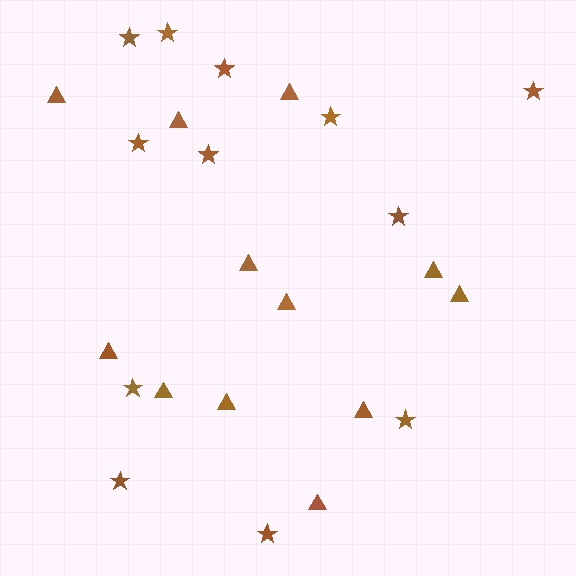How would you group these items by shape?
There are 2 groups: one group of triangles (12) and one group of stars (12).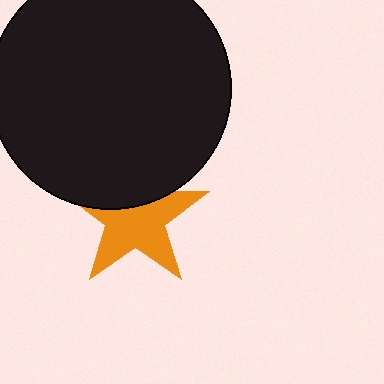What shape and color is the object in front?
The object in front is a black circle.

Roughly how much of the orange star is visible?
Most of it is visible (roughly 65%).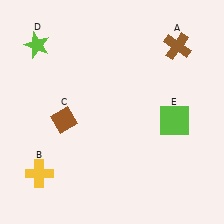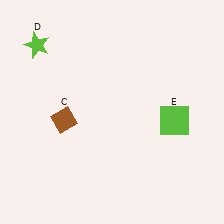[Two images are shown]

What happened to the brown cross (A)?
The brown cross (A) was removed in Image 2. It was in the top-right area of Image 1.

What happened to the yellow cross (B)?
The yellow cross (B) was removed in Image 2. It was in the bottom-left area of Image 1.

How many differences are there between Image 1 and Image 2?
There are 2 differences between the two images.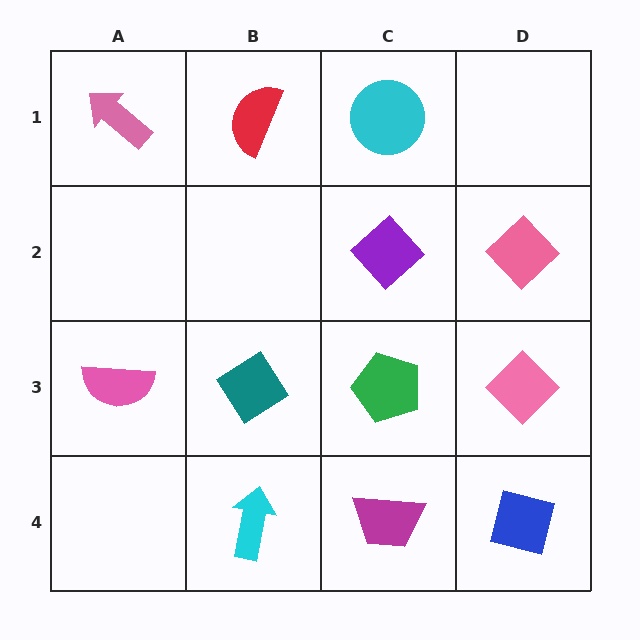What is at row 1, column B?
A red semicircle.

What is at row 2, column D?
A pink diamond.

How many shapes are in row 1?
3 shapes.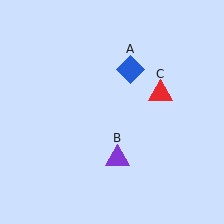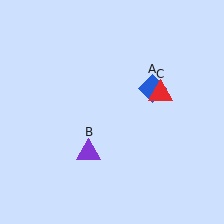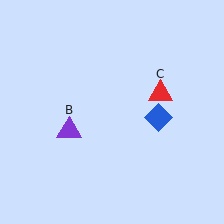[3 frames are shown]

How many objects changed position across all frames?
2 objects changed position: blue diamond (object A), purple triangle (object B).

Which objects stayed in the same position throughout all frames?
Red triangle (object C) remained stationary.